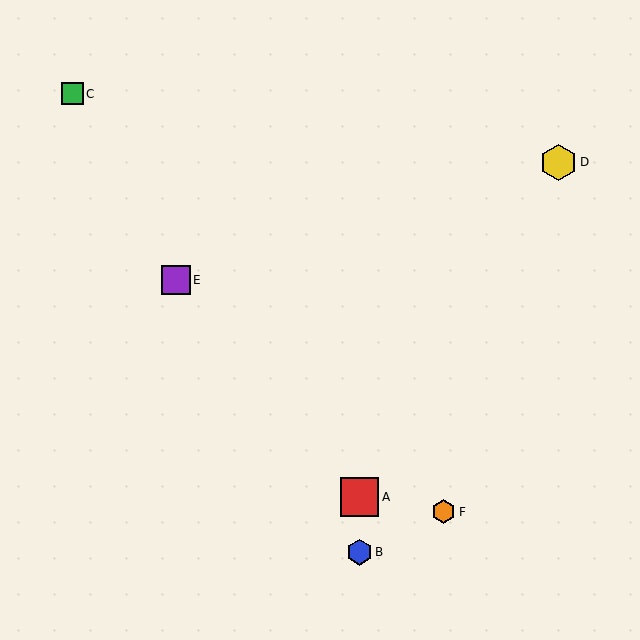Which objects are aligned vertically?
Objects A, B are aligned vertically.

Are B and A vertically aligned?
Yes, both are at x≈359.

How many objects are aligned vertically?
2 objects (A, B) are aligned vertically.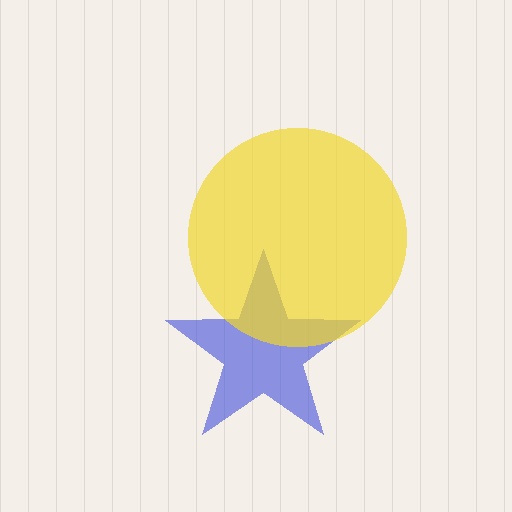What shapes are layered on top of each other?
The layered shapes are: a blue star, a yellow circle.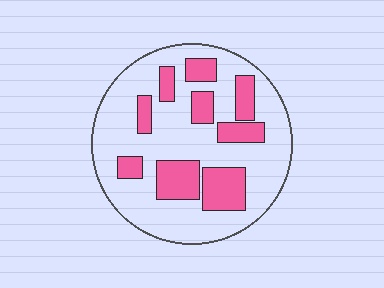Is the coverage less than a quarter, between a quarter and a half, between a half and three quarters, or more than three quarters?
Between a quarter and a half.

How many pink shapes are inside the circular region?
9.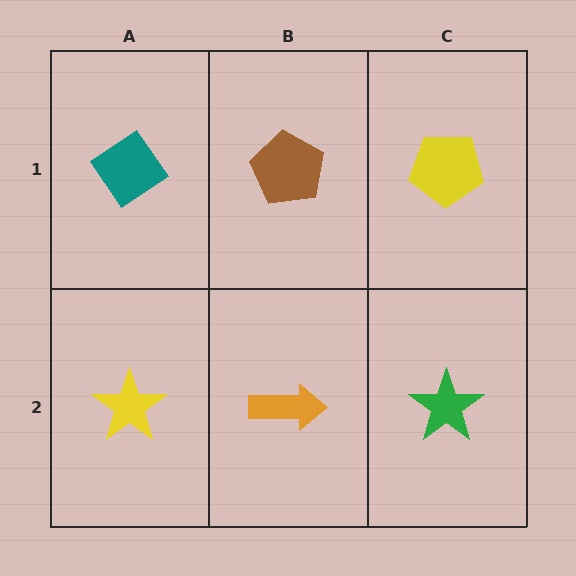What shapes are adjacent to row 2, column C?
A yellow pentagon (row 1, column C), an orange arrow (row 2, column B).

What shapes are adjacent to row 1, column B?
An orange arrow (row 2, column B), a teal diamond (row 1, column A), a yellow pentagon (row 1, column C).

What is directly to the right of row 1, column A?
A brown pentagon.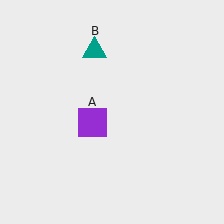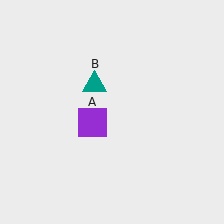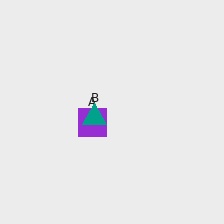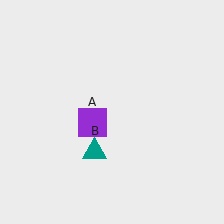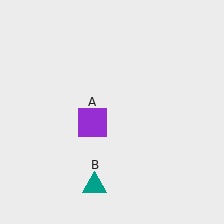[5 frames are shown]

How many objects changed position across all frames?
1 object changed position: teal triangle (object B).